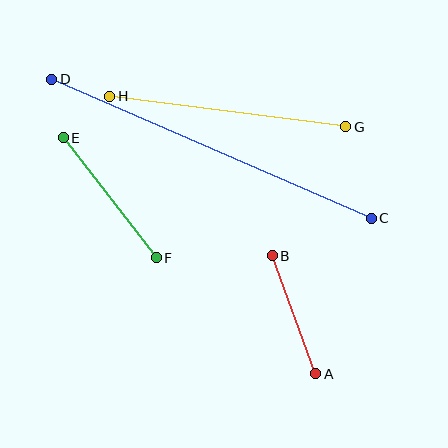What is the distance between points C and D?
The distance is approximately 348 pixels.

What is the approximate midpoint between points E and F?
The midpoint is at approximately (110, 198) pixels.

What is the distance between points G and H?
The distance is approximately 238 pixels.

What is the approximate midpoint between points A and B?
The midpoint is at approximately (294, 315) pixels.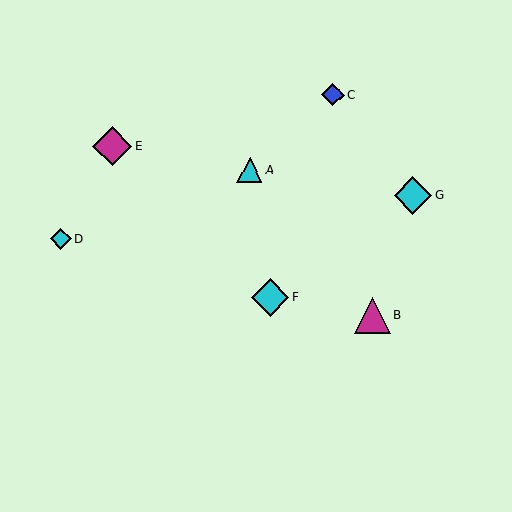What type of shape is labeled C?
Shape C is a blue diamond.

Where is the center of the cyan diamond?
The center of the cyan diamond is at (61, 239).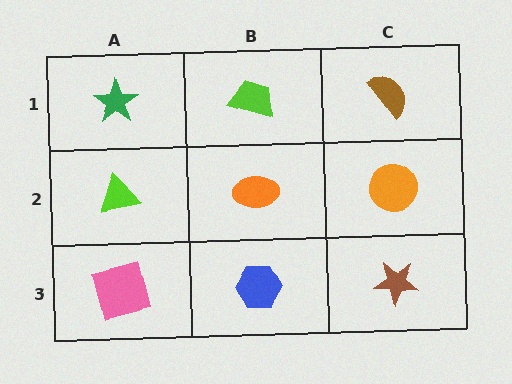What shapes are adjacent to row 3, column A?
A lime triangle (row 2, column A), a blue hexagon (row 3, column B).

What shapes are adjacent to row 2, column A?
A green star (row 1, column A), a pink square (row 3, column A), an orange ellipse (row 2, column B).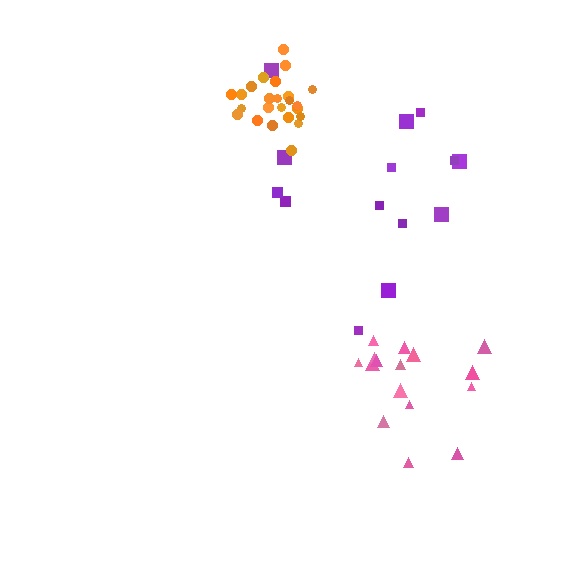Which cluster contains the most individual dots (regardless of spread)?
Orange (25).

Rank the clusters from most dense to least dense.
orange, pink, purple.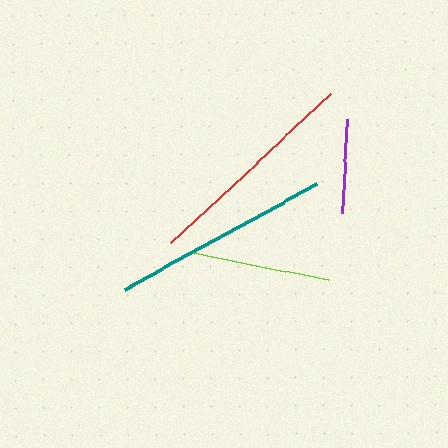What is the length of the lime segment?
The lime segment is approximately 138 pixels long.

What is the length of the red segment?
The red segment is approximately 219 pixels long.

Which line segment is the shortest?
The purple line is the shortest at approximately 94 pixels.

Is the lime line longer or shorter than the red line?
The red line is longer than the lime line.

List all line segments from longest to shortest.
From longest to shortest: teal, red, lime, purple.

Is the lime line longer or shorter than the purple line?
The lime line is longer than the purple line.